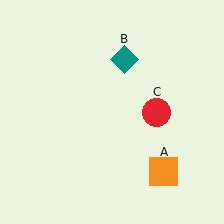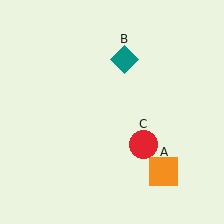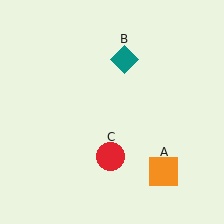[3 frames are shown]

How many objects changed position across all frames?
1 object changed position: red circle (object C).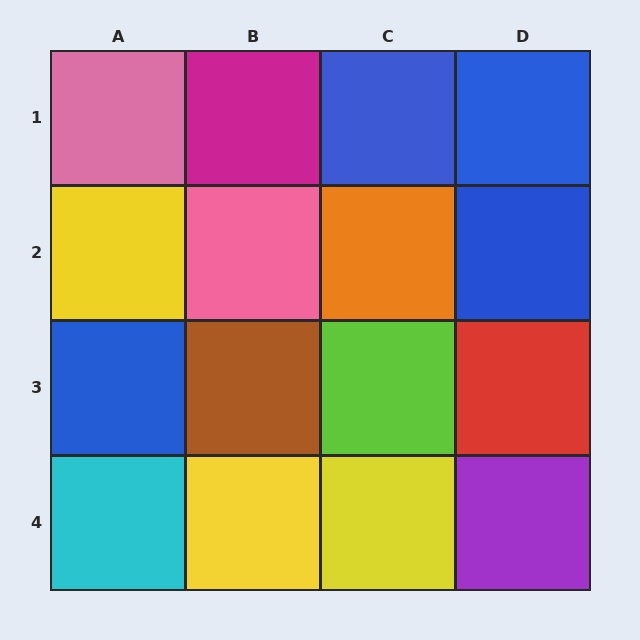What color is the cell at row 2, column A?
Yellow.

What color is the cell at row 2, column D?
Blue.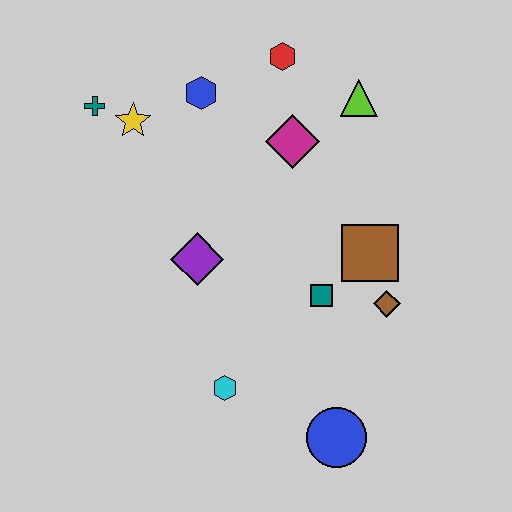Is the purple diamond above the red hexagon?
No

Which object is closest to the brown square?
The brown diamond is closest to the brown square.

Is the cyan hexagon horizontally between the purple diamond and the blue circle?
Yes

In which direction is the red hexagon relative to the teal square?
The red hexagon is above the teal square.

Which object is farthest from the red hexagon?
The blue circle is farthest from the red hexagon.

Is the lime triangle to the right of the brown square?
No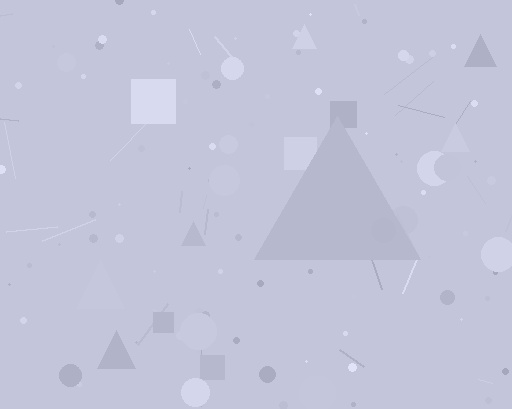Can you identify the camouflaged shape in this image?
The camouflaged shape is a triangle.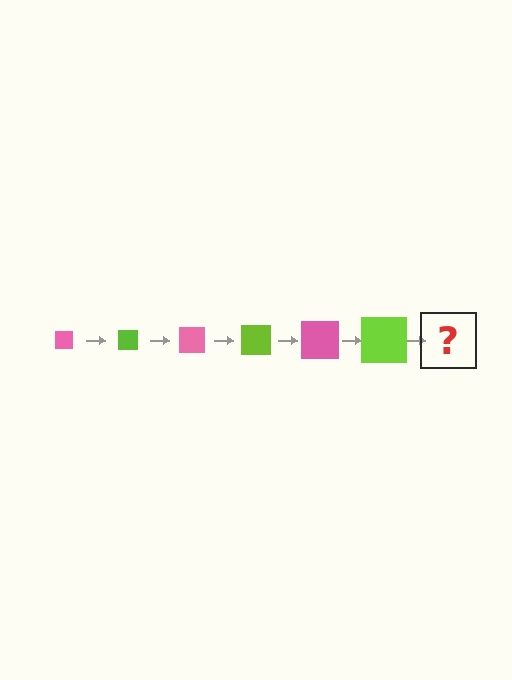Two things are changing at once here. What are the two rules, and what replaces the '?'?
The two rules are that the square grows larger each step and the color cycles through pink and lime. The '?' should be a pink square, larger than the previous one.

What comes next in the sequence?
The next element should be a pink square, larger than the previous one.